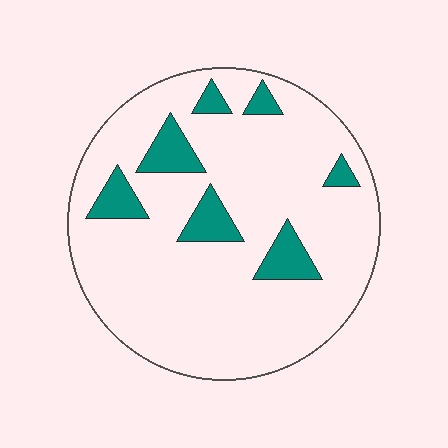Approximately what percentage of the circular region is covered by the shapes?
Approximately 15%.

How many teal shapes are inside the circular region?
7.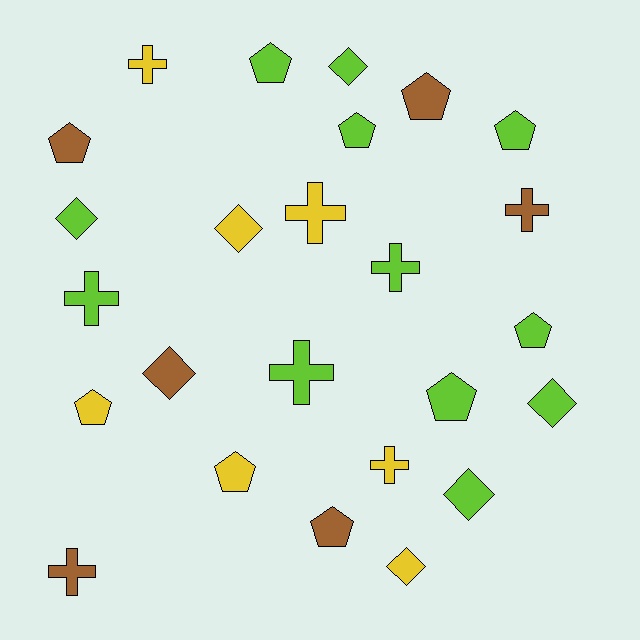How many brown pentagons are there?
There are 3 brown pentagons.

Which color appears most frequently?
Lime, with 12 objects.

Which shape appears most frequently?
Pentagon, with 10 objects.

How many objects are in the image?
There are 25 objects.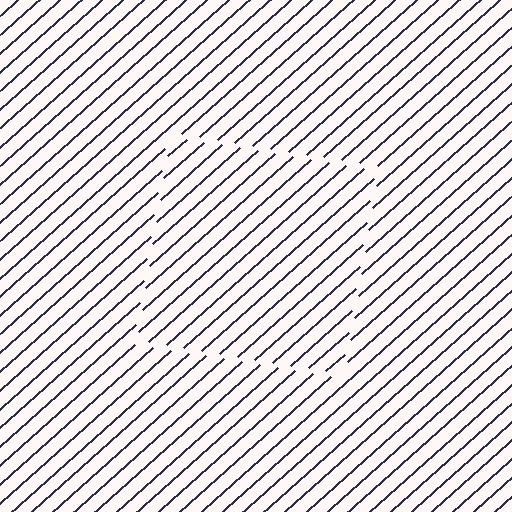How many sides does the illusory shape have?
4 sides — the line-ends trace a square.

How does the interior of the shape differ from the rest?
The interior of the shape contains the same grating, shifted by half a period — the contour is defined by the phase discontinuity where line-ends from the inner and outer gratings abut.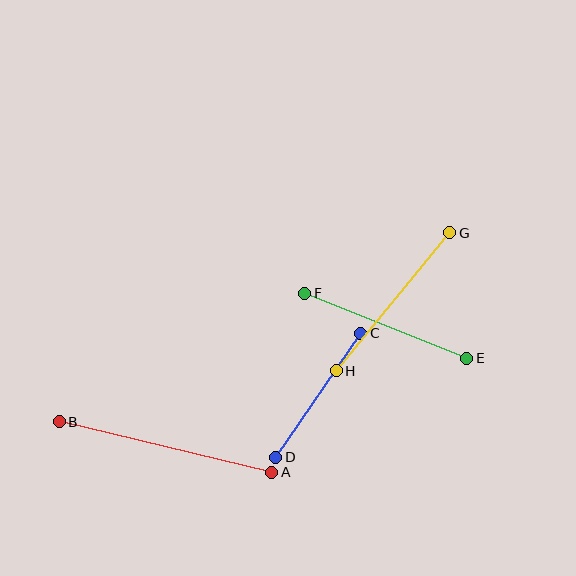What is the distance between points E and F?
The distance is approximately 175 pixels.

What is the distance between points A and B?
The distance is approximately 218 pixels.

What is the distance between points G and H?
The distance is approximately 179 pixels.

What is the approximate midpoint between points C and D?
The midpoint is at approximately (318, 395) pixels.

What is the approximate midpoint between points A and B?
The midpoint is at approximately (165, 447) pixels.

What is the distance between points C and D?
The distance is approximately 150 pixels.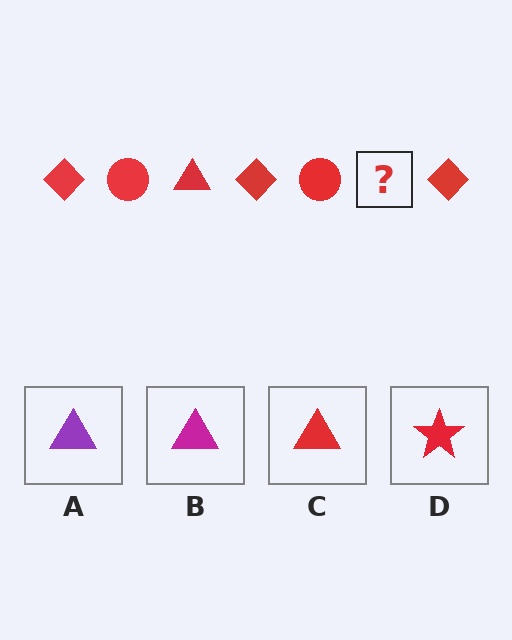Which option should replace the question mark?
Option C.